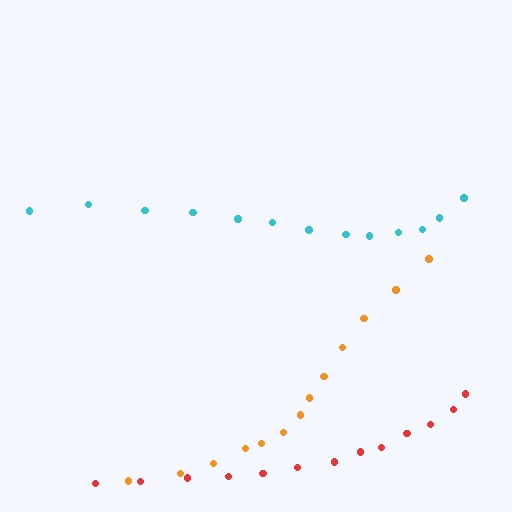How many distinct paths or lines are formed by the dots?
There are 3 distinct paths.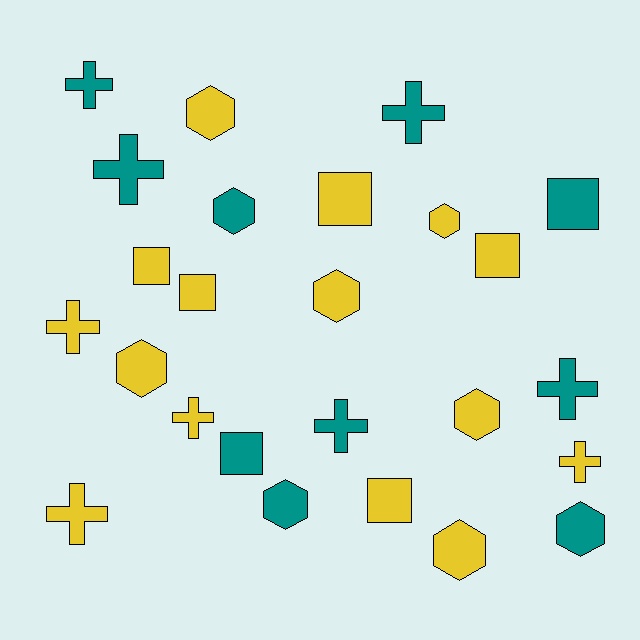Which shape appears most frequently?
Hexagon, with 9 objects.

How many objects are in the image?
There are 25 objects.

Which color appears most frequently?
Yellow, with 15 objects.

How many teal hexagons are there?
There are 3 teal hexagons.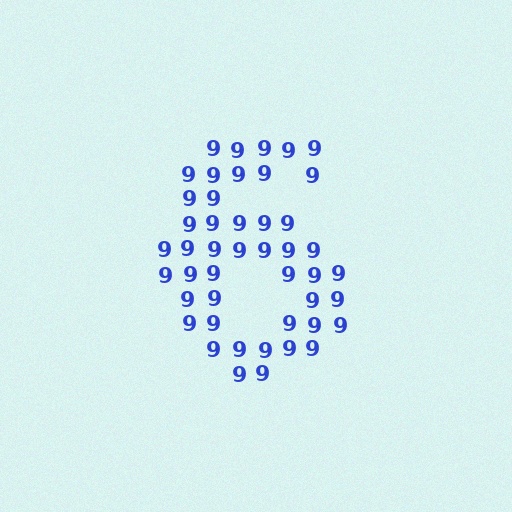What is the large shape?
The large shape is the digit 6.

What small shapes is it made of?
It is made of small digit 9's.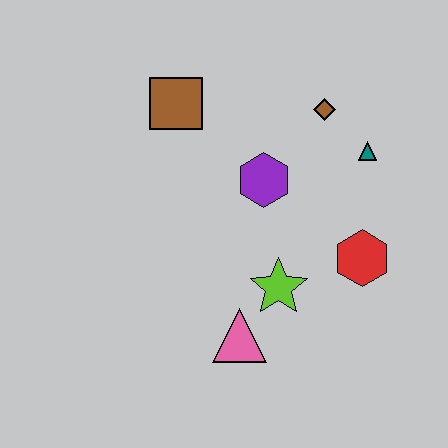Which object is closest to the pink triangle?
The lime star is closest to the pink triangle.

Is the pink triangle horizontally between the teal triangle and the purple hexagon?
No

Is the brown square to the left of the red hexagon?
Yes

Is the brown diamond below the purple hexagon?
No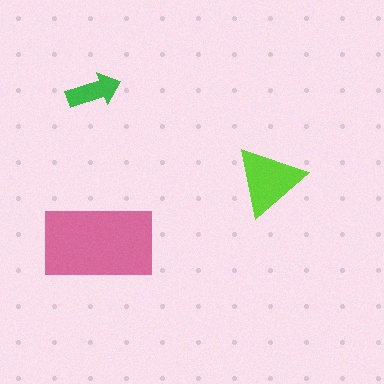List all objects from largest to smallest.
The pink rectangle, the lime triangle, the green arrow.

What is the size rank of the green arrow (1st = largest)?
3rd.